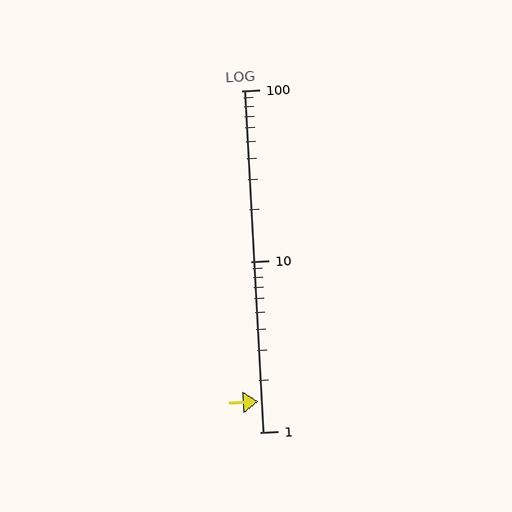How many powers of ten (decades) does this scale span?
The scale spans 2 decades, from 1 to 100.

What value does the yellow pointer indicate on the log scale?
The pointer indicates approximately 1.5.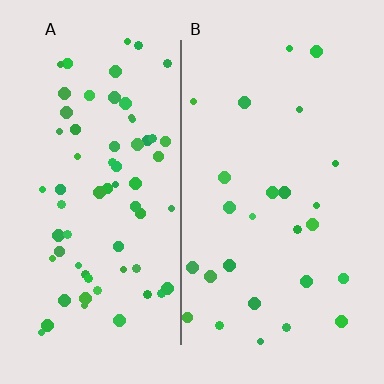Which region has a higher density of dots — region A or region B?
A (the left).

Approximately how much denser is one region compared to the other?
Approximately 2.5× — region A over region B.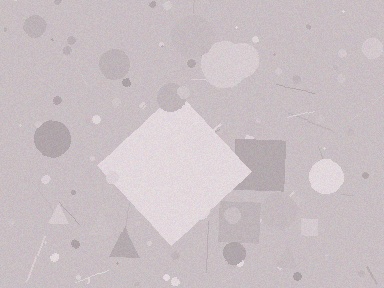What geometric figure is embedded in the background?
A diamond is embedded in the background.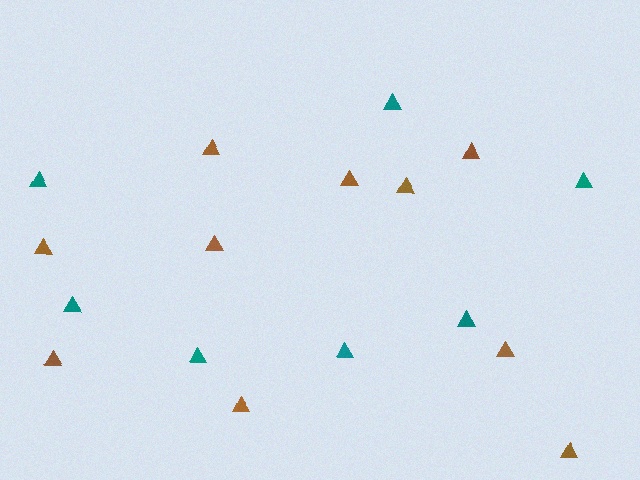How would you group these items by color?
There are 2 groups: one group of teal triangles (7) and one group of brown triangles (10).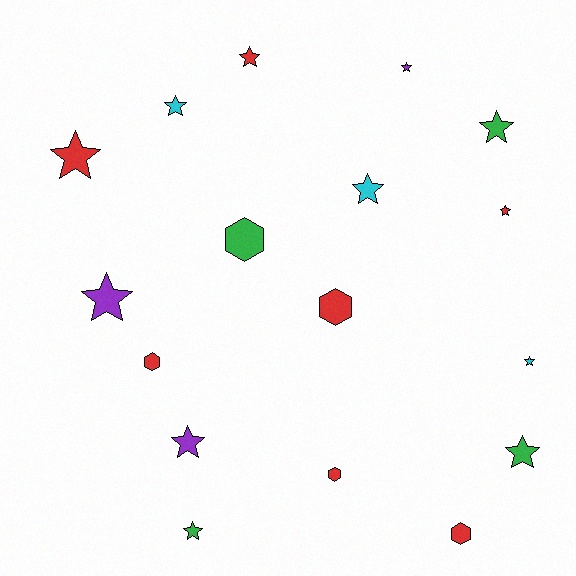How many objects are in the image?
There are 17 objects.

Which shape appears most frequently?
Star, with 12 objects.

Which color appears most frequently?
Red, with 7 objects.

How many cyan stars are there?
There are 3 cyan stars.